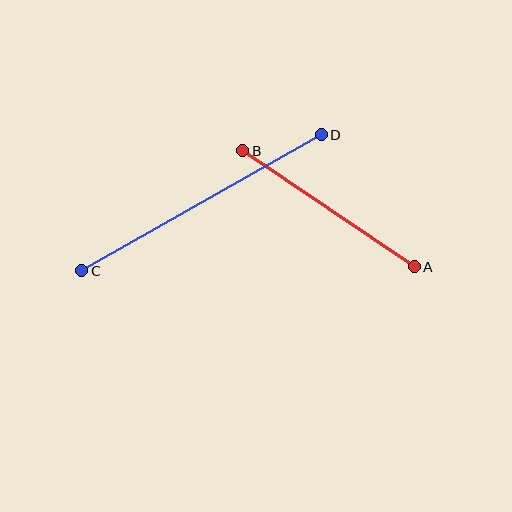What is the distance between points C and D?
The distance is approximately 276 pixels.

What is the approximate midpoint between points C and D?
The midpoint is at approximately (201, 203) pixels.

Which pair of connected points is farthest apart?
Points C and D are farthest apart.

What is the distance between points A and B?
The distance is approximately 207 pixels.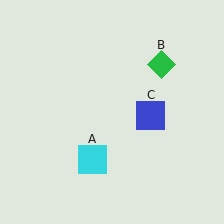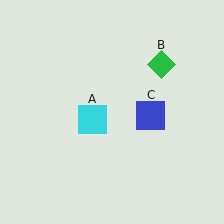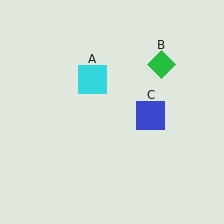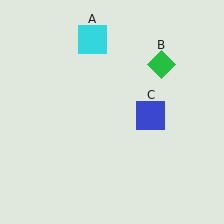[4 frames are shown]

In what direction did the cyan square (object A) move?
The cyan square (object A) moved up.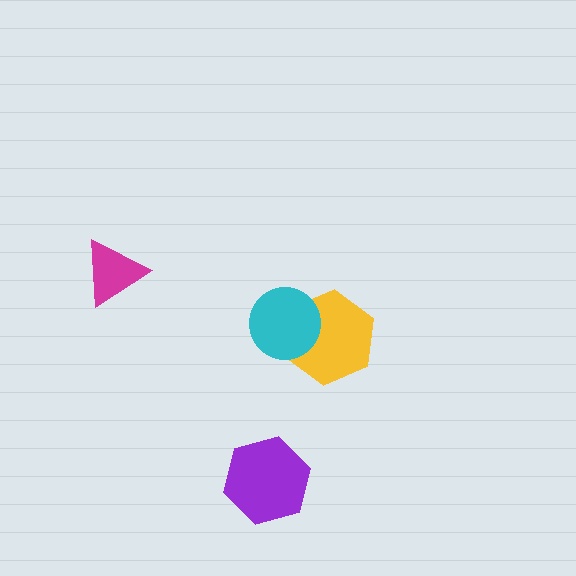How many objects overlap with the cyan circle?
1 object overlaps with the cyan circle.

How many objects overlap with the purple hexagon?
0 objects overlap with the purple hexagon.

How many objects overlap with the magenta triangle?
0 objects overlap with the magenta triangle.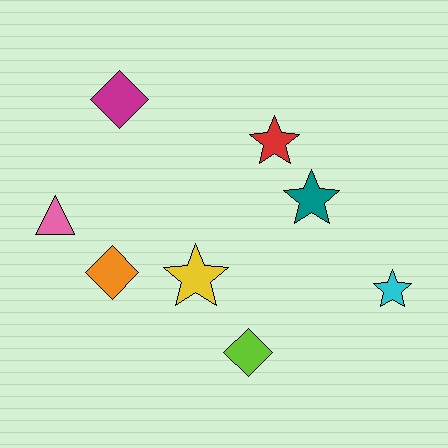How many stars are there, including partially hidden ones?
There are 4 stars.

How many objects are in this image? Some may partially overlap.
There are 8 objects.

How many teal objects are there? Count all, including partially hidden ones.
There is 1 teal object.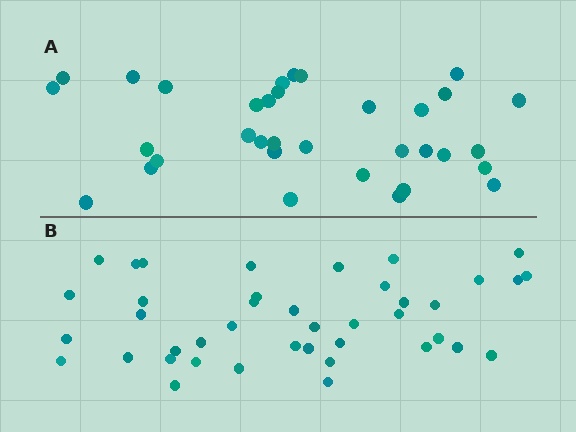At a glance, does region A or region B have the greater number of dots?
Region B (the bottom region) has more dots.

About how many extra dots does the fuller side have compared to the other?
Region B has roughly 8 or so more dots than region A.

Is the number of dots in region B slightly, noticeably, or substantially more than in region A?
Region B has only slightly more — the two regions are fairly close. The ratio is roughly 1.2 to 1.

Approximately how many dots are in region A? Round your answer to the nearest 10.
About 30 dots. (The exact count is 34, which rounds to 30.)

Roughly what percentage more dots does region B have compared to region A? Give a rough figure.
About 20% more.